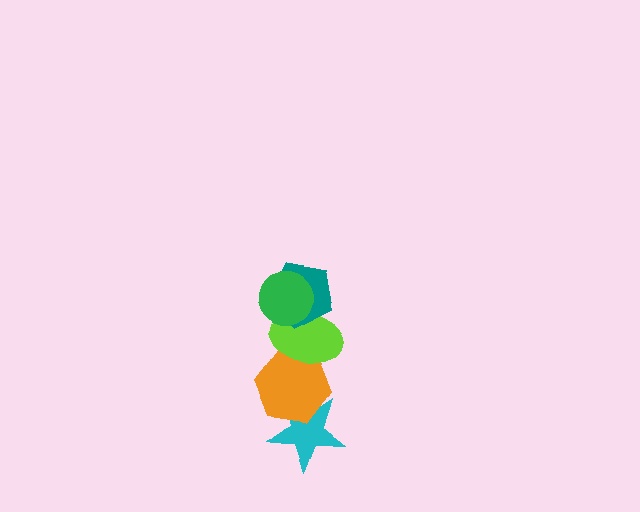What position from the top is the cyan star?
The cyan star is 5th from the top.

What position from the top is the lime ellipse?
The lime ellipse is 3rd from the top.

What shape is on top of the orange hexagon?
The lime ellipse is on top of the orange hexagon.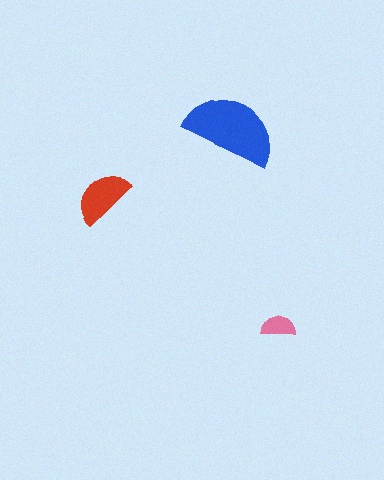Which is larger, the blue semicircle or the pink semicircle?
The blue one.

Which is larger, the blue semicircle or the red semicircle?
The blue one.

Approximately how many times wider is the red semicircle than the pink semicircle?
About 1.5 times wider.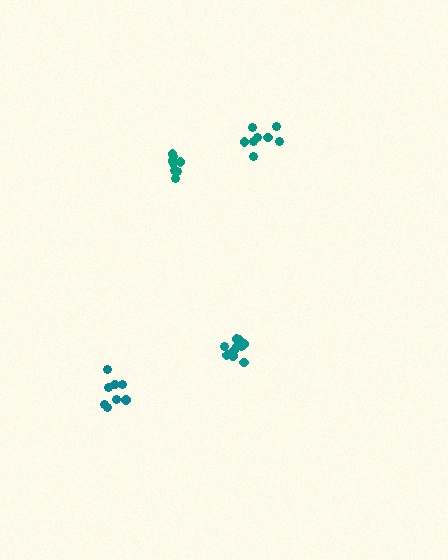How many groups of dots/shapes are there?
There are 4 groups.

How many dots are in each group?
Group 1: 8 dots, Group 2: 11 dots, Group 3: 9 dots, Group 4: 8 dots (36 total).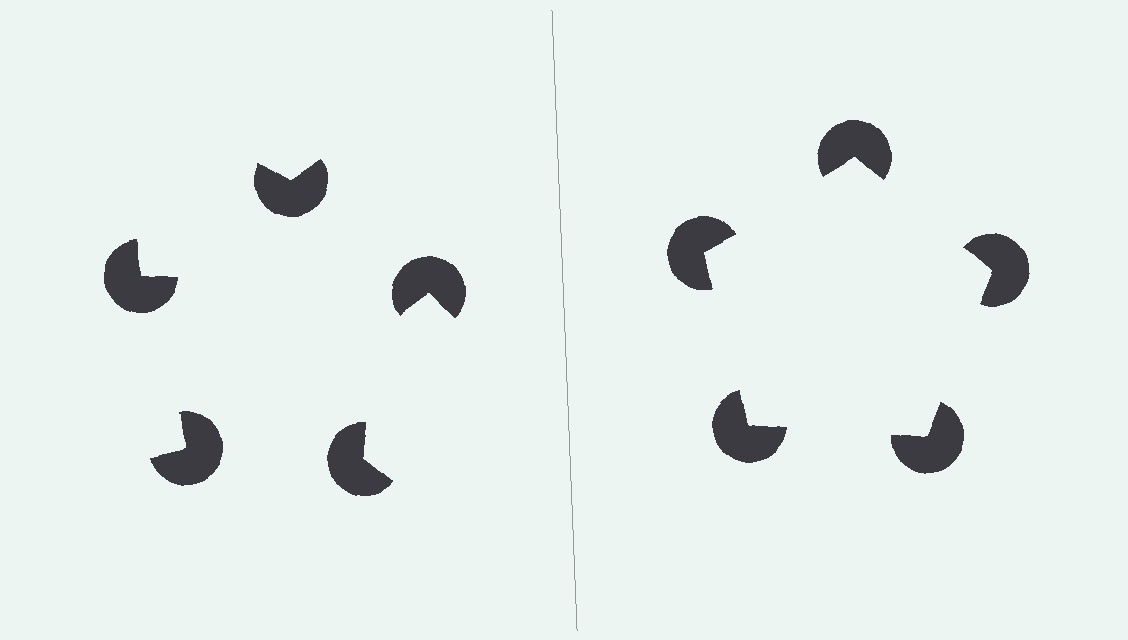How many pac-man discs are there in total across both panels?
10 — 5 on each side.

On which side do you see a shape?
An illusory pentagon appears on the right side. On the left side the wedge cuts are rotated, so no coherent shape forms.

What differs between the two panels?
The pac-man discs are positioned identically on both sides; only the wedge orientations differ. On the right they align to a pentagon; on the left they are misaligned.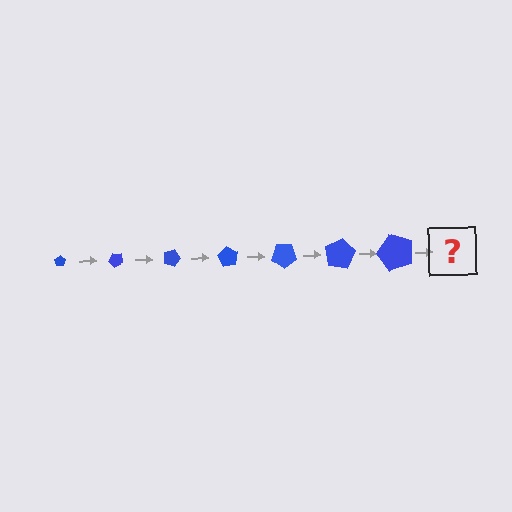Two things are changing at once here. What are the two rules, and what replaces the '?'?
The two rules are that the pentagon grows larger each step and it rotates 45 degrees each step. The '?' should be a pentagon, larger than the previous one and rotated 315 degrees from the start.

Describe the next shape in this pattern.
It should be a pentagon, larger than the previous one and rotated 315 degrees from the start.